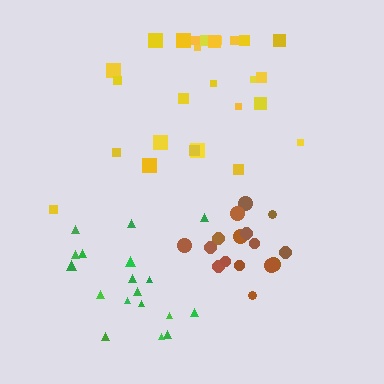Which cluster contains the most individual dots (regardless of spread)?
Yellow (26).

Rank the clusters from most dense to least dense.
brown, green, yellow.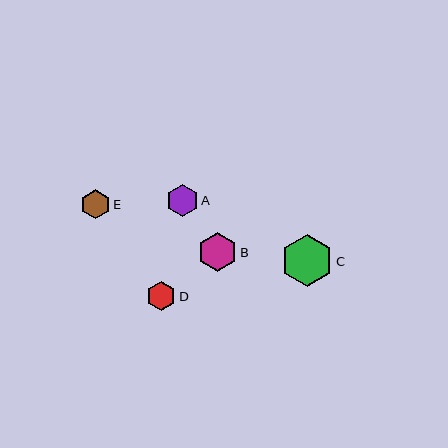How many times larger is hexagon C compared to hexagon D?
Hexagon C is approximately 1.8 times the size of hexagon D.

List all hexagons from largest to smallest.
From largest to smallest: C, B, A, D, E.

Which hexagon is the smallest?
Hexagon E is the smallest with a size of approximately 29 pixels.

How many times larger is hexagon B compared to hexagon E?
Hexagon B is approximately 1.3 times the size of hexagon E.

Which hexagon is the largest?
Hexagon C is the largest with a size of approximately 52 pixels.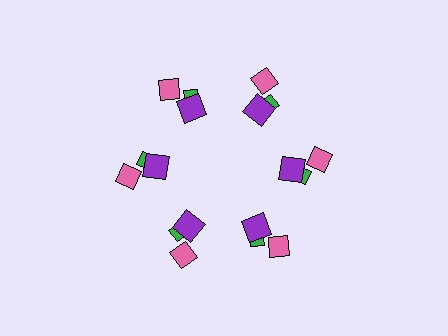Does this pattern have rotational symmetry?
Yes, this pattern has 6-fold rotational symmetry. It looks the same after rotating 60 degrees around the center.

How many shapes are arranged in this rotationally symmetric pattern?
There are 18 shapes, arranged in 6 groups of 3.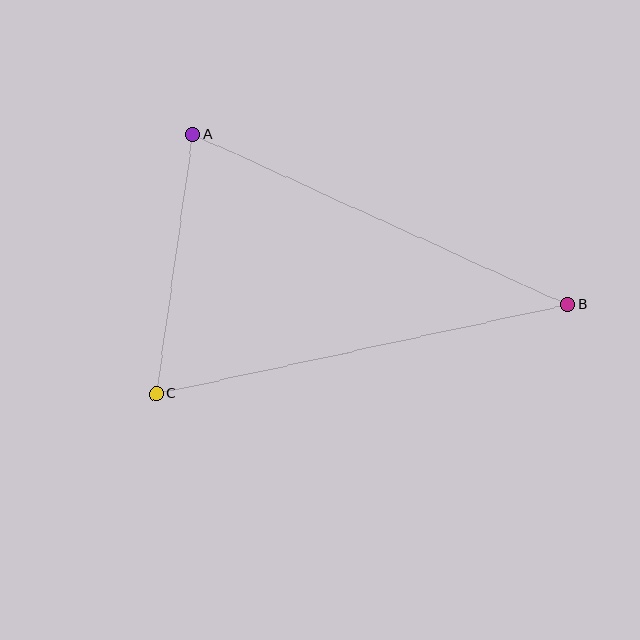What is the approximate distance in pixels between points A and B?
The distance between A and B is approximately 411 pixels.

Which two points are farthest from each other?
Points B and C are farthest from each other.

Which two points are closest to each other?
Points A and C are closest to each other.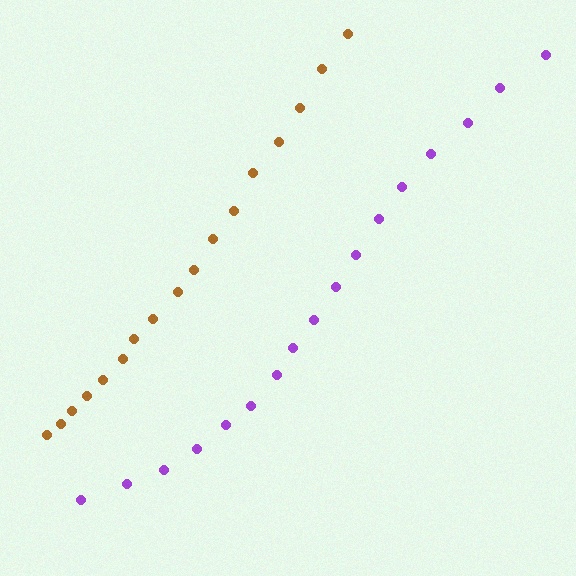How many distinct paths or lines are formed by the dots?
There are 2 distinct paths.